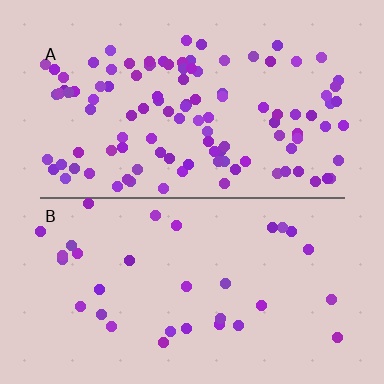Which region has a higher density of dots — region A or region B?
A (the top).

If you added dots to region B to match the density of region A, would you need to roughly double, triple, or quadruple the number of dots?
Approximately triple.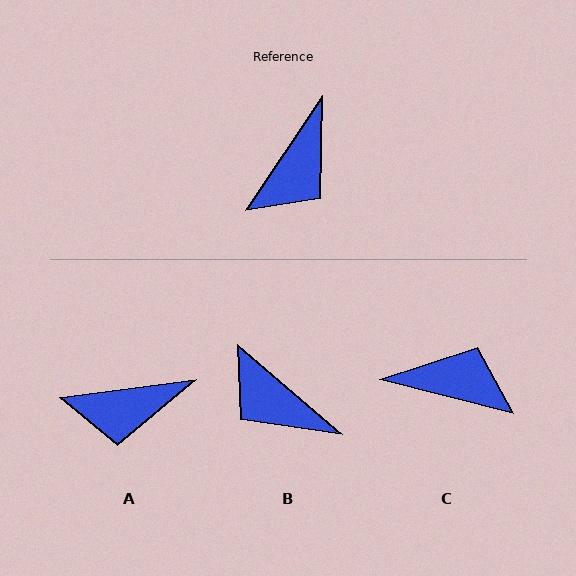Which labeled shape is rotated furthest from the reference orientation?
C, about 110 degrees away.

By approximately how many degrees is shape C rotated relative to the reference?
Approximately 110 degrees counter-clockwise.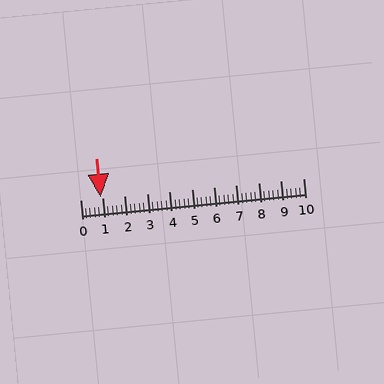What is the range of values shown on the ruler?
The ruler shows values from 0 to 10.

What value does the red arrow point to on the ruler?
The red arrow points to approximately 0.9.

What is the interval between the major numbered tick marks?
The major tick marks are spaced 1 units apart.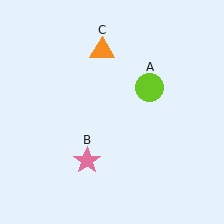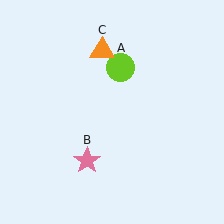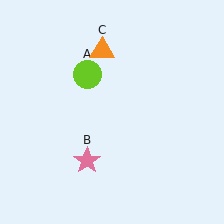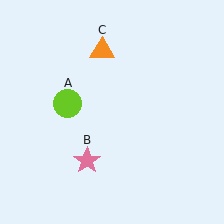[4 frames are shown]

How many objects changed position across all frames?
1 object changed position: lime circle (object A).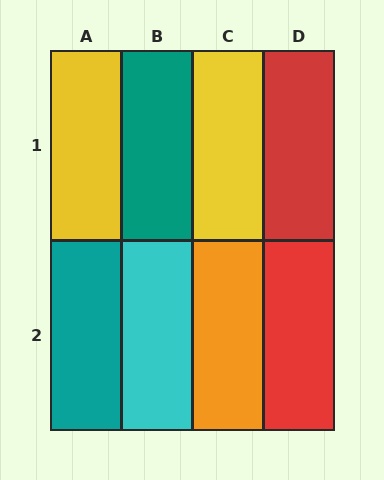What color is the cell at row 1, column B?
Teal.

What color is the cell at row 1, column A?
Yellow.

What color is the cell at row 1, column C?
Yellow.